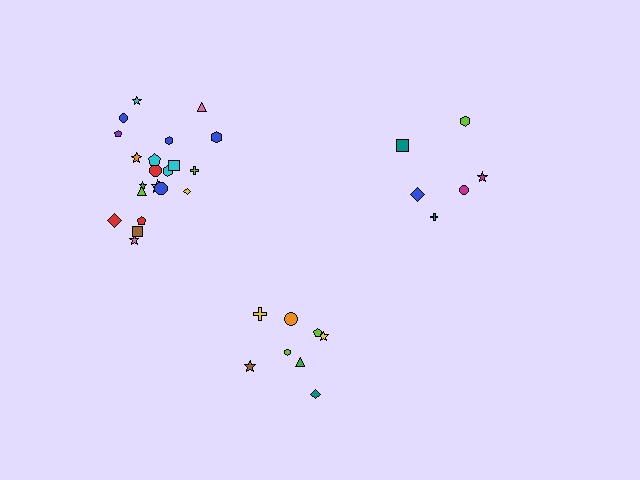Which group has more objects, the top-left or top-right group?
The top-left group.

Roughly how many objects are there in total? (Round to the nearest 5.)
Roughly 35 objects in total.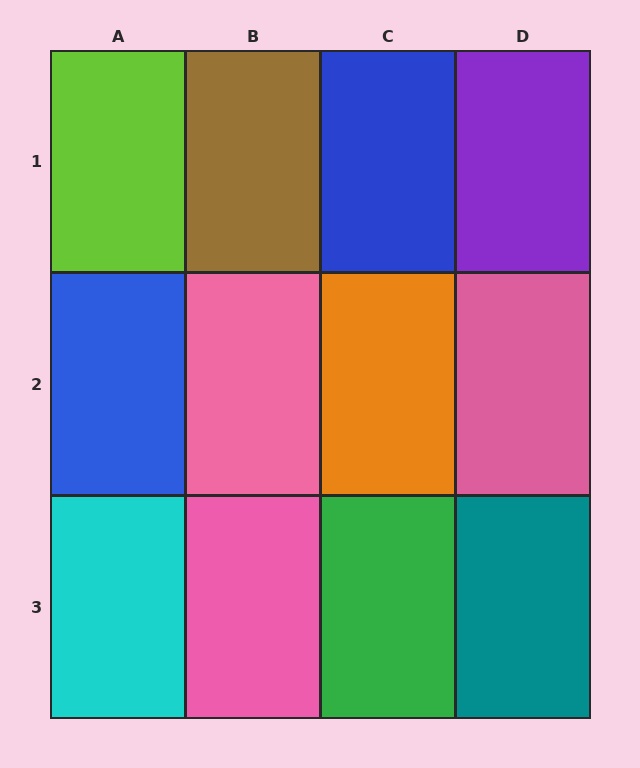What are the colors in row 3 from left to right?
Cyan, pink, green, teal.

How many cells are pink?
3 cells are pink.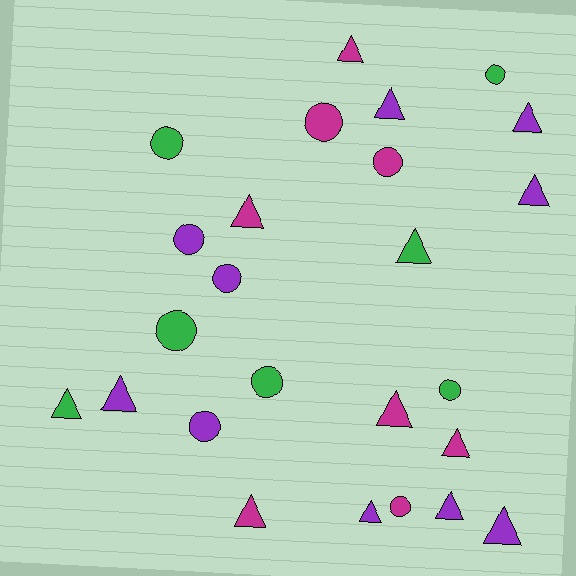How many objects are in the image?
There are 25 objects.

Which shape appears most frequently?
Triangle, with 14 objects.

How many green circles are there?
There are 5 green circles.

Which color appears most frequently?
Purple, with 10 objects.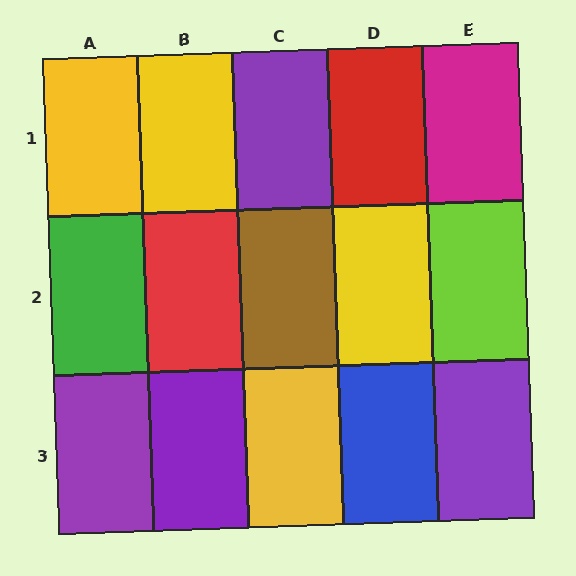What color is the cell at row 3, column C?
Yellow.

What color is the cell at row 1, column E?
Magenta.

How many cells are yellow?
4 cells are yellow.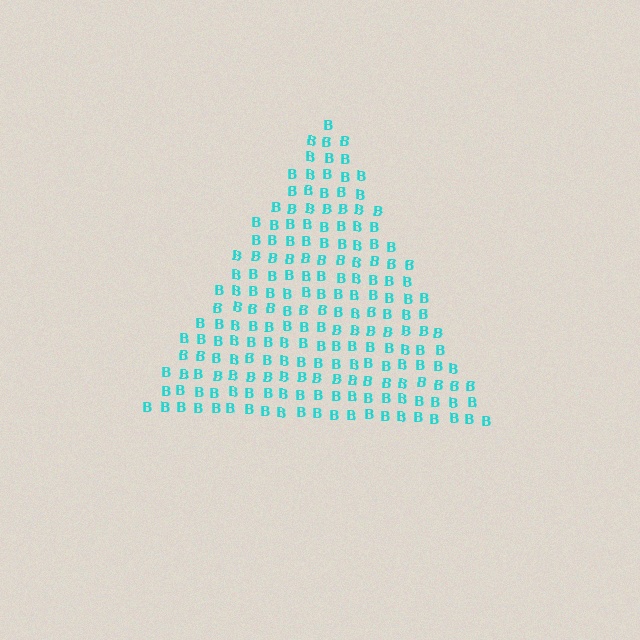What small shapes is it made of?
It is made of small letter B's.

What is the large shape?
The large shape is a triangle.